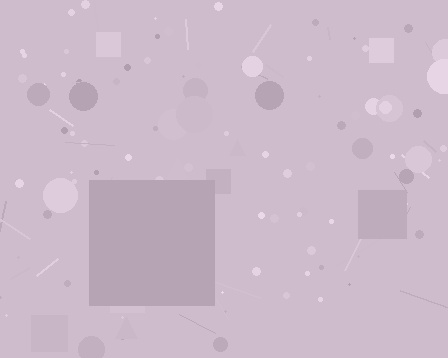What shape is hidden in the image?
A square is hidden in the image.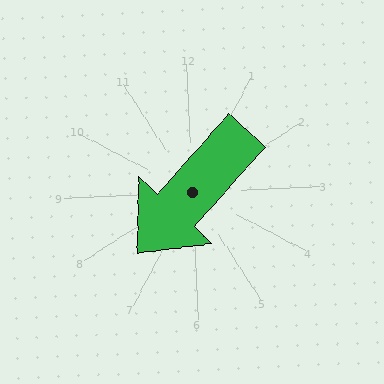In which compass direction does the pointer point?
Southwest.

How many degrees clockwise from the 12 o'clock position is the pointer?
Approximately 225 degrees.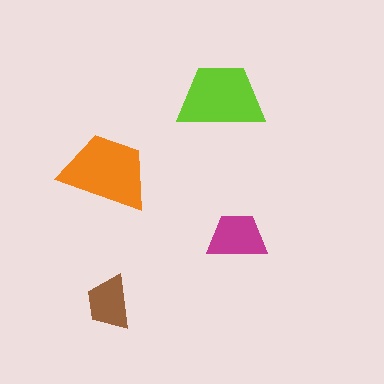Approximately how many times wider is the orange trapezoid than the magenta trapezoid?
About 1.5 times wider.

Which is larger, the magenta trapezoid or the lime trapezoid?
The lime one.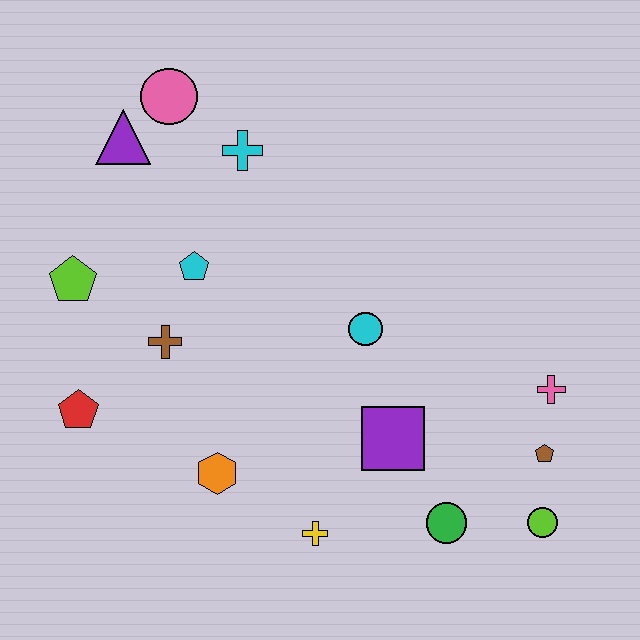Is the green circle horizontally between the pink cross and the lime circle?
No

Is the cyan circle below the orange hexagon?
No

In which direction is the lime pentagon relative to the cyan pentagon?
The lime pentagon is to the left of the cyan pentagon.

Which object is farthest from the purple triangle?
The lime circle is farthest from the purple triangle.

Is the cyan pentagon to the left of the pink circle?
No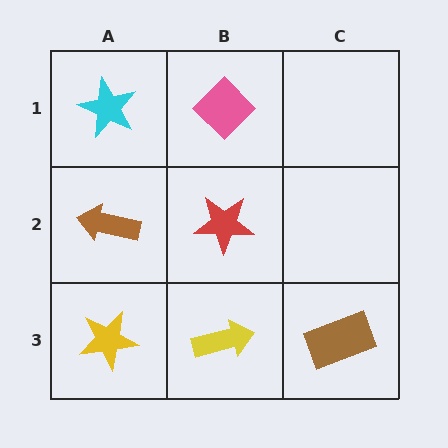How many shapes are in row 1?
2 shapes.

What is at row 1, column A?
A cyan star.